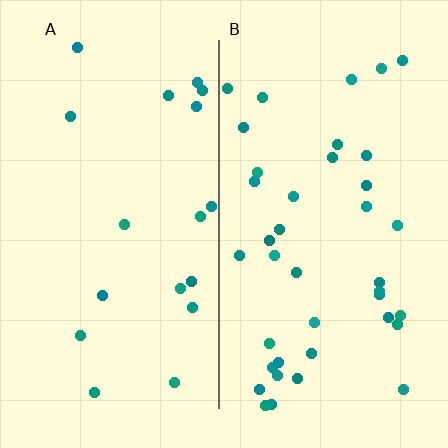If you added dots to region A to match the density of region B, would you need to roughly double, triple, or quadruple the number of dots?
Approximately double.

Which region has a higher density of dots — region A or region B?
B (the right).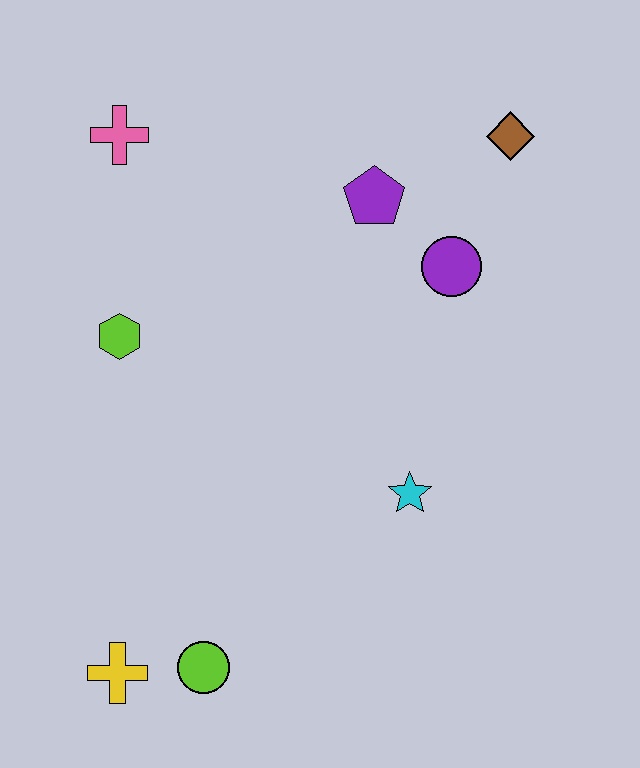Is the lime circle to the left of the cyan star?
Yes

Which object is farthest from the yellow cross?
The brown diamond is farthest from the yellow cross.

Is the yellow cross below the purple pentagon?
Yes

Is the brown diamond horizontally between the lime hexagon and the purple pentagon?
No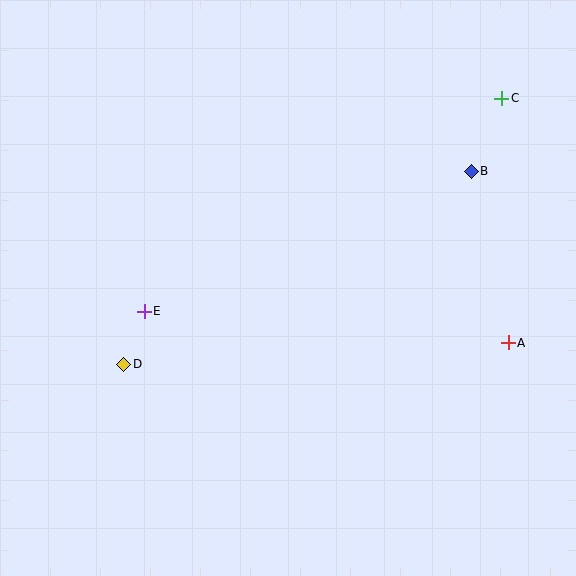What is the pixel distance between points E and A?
The distance between E and A is 366 pixels.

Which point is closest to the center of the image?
Point E at (144, 311) is closest to the center.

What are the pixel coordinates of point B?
Point B is at (471, 171).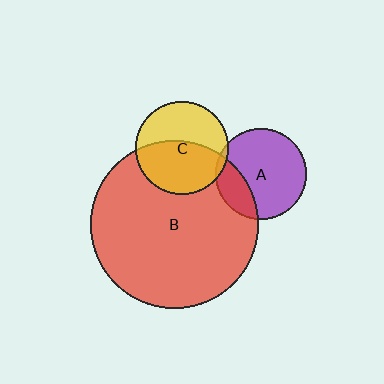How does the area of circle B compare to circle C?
Approximately 3.2 times.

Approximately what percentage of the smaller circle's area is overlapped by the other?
Approximately 55%.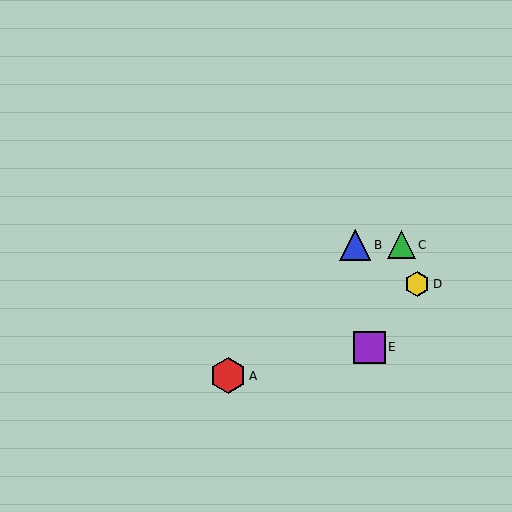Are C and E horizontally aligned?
No, C is at y≈245 and E is at y≈347.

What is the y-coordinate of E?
Object E is at y≈347.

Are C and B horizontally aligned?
Yes, both are at y≈245.